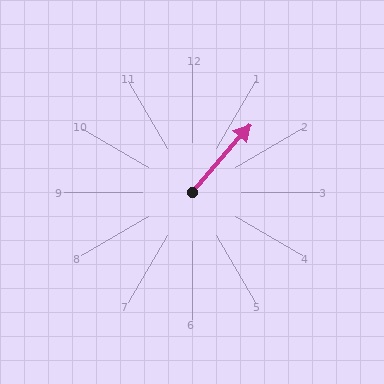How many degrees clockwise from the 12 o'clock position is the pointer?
Approximately 41 degrees.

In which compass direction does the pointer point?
Northeast.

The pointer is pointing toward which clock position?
Roughly 1 o'clock.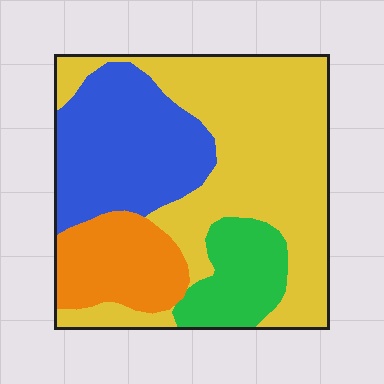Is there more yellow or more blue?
Yellow.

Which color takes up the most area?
Yellow, at roughly 50%.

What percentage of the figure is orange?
Orange covers 15% of the figure.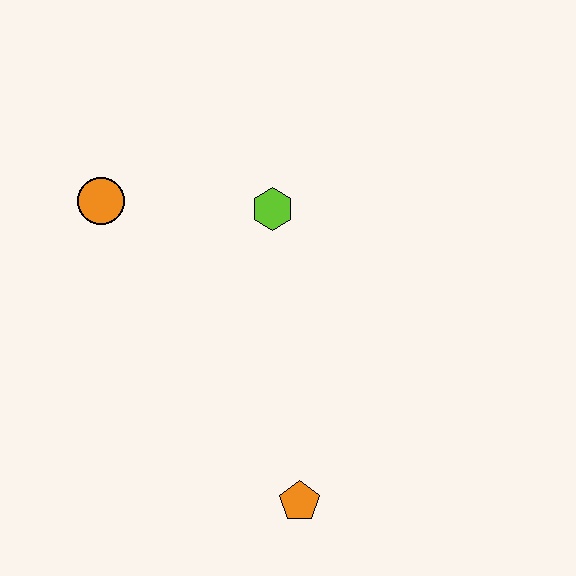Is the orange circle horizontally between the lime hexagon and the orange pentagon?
No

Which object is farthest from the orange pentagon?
The orange circle is farthest from the orange pentagon.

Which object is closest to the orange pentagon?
The lime hexagon is closest to the orange pentagon.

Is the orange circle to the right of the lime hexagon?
No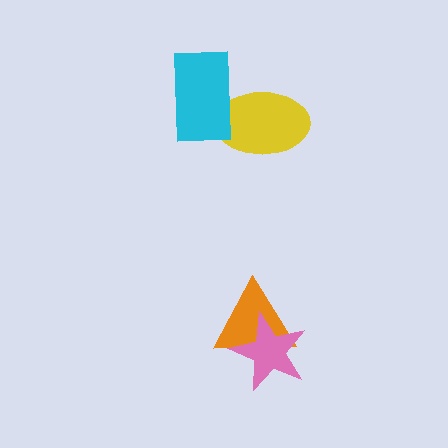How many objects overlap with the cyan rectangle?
1 object overlaps with the cyan rectangle.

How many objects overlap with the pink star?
1 object overlaps with the pink star.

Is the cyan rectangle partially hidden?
No, no other shape covers it.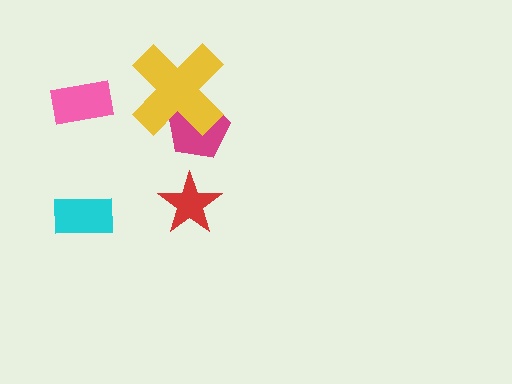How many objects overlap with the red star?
0 objects overlap with the red star.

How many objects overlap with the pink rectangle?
0 objects overlap with the pink rectangle.